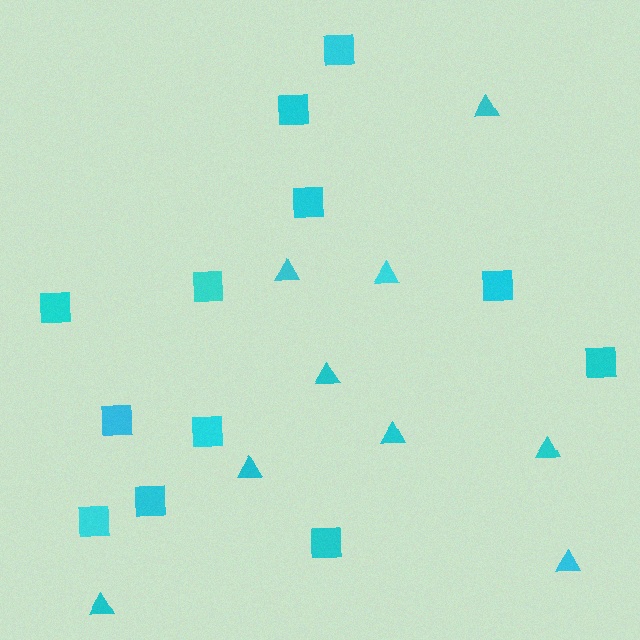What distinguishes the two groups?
There are 2 groups: one group of squares (12) and one group of triangles (9).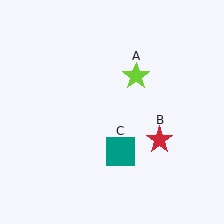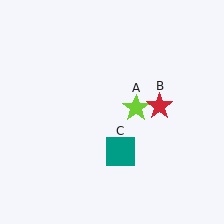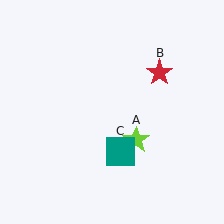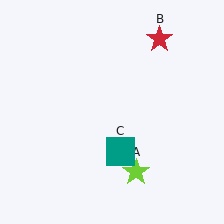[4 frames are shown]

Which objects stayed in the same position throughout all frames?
Teal square (object C) remained stationary.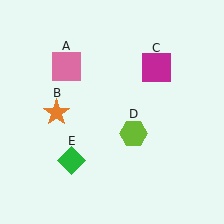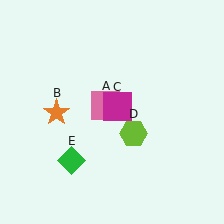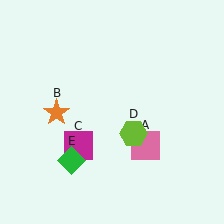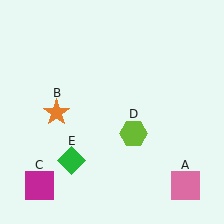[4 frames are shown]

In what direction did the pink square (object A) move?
The pink square (object A) moved down and to the right.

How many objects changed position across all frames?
2 objects changed position: pink square (object A), magenta square (object C).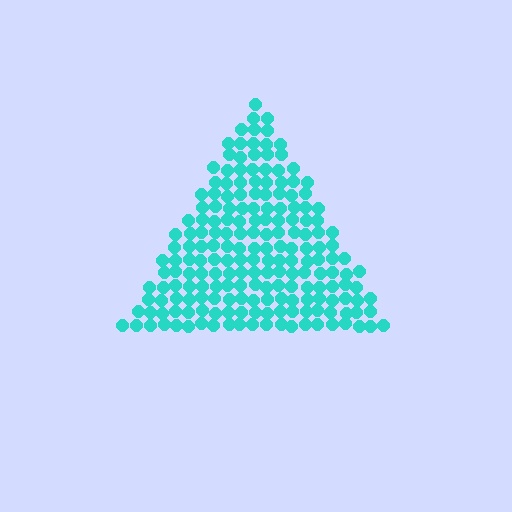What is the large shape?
The large shape is a triangle.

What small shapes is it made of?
It is made of small circles.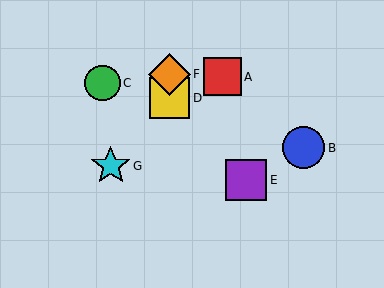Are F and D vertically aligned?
Yes, both are at x≈169.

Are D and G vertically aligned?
No, D is at x≈169 and G is at x≈111.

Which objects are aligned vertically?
Objects D, F are aligned vertically.